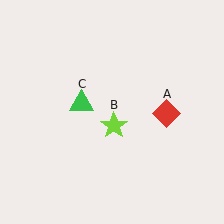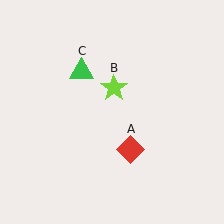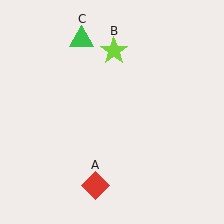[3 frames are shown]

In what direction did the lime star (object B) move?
The lime star (object B) moved up.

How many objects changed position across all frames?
3 objects changed position: red diamond (object A), lime star (object B), green triangle (object C).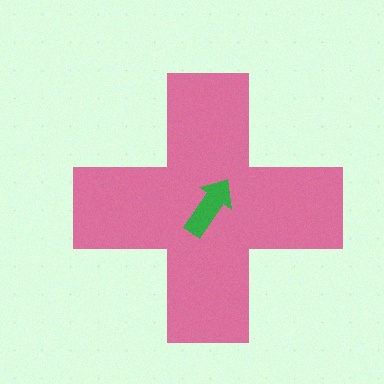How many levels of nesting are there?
2.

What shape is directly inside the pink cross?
The green arrow.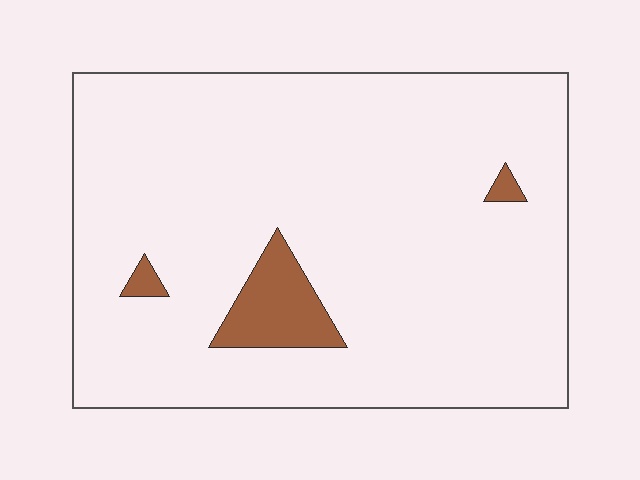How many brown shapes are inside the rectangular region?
3.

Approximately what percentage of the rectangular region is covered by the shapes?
Approximately 5%.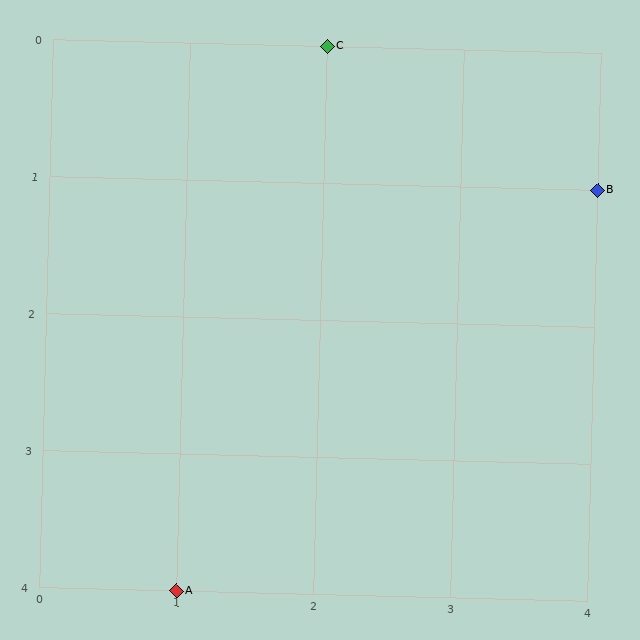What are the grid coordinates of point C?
Point C is at grid coordinates (2, 0).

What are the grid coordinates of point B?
Point B is at grid coordinates (4, 1).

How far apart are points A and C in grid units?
Points A and C are 1 column and 4 rows apart (about 4.1 grid units diagonally).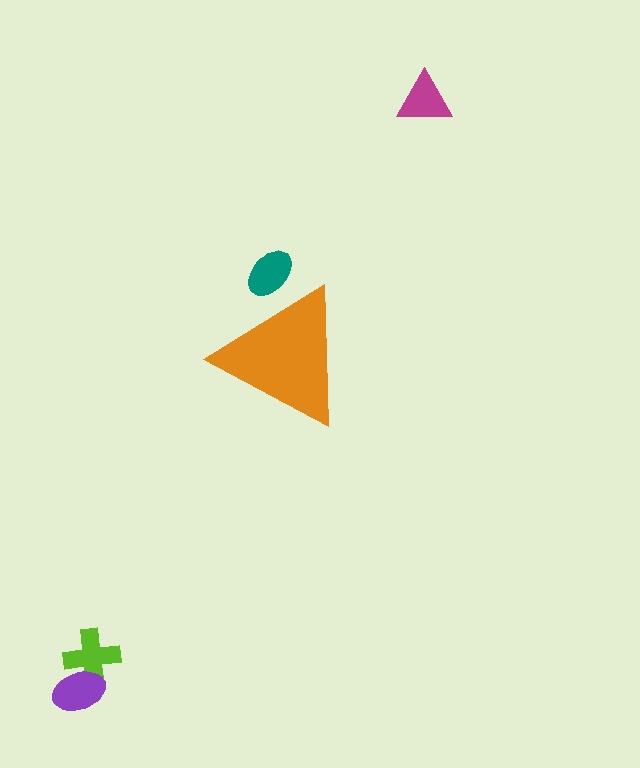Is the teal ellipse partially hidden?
Yes, the teal ellipse is partially hidden behind the orange triangle.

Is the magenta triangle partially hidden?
No, the magenta triangle is fully visible.